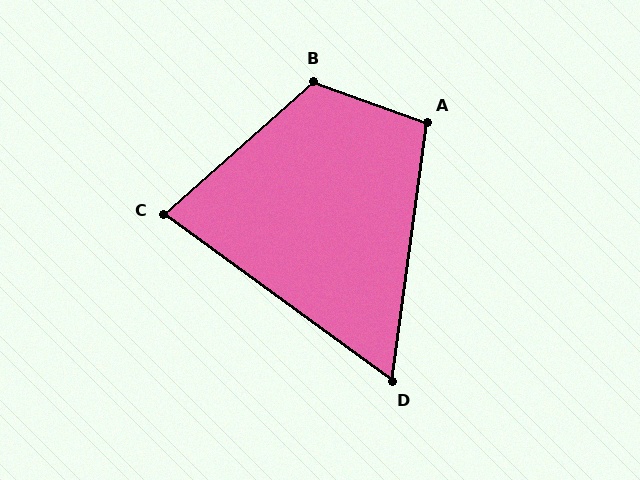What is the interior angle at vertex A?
Approximately 102 degrees (obtuse).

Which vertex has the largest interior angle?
B, at approximately 119 degrees.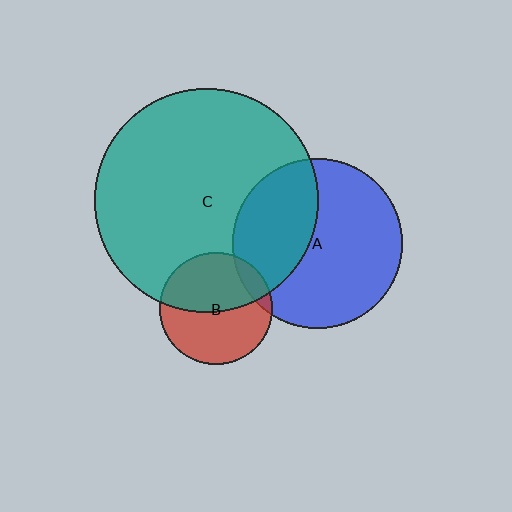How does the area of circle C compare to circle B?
Approximately 4.0 times.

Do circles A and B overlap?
Yes.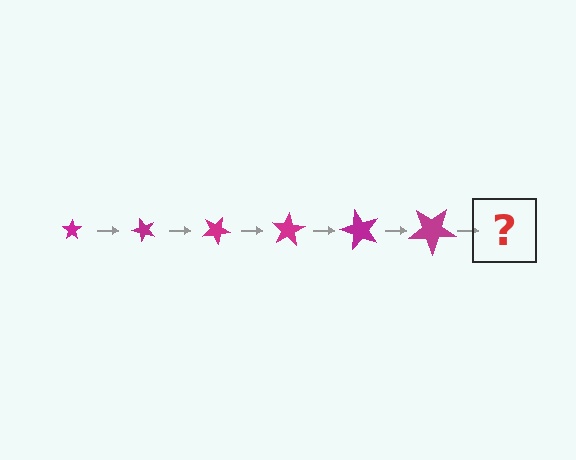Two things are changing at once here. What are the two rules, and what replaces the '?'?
The two rules are that the star grows larger each step and it rotates 50 degrees each step. The '?' should be a star, larger than the previous one and rotated 300 degrees from the start.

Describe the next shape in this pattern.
It should be a star, larger than the previous one and rotated 300 degrees from the start.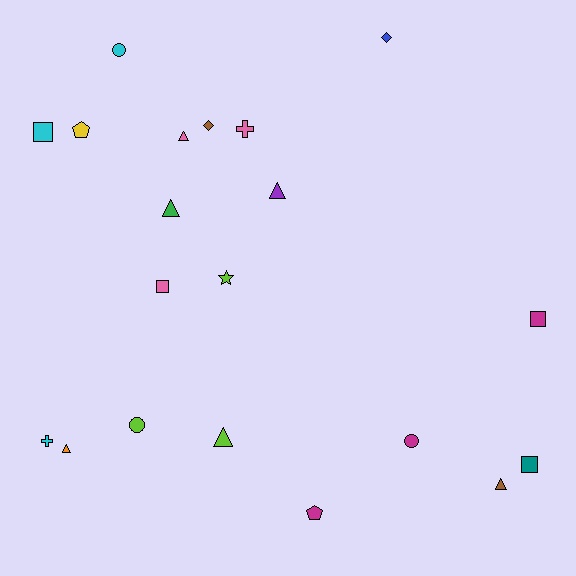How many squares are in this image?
There are 4 squares.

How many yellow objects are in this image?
There is 1 yellow object.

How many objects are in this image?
There are 20 objects.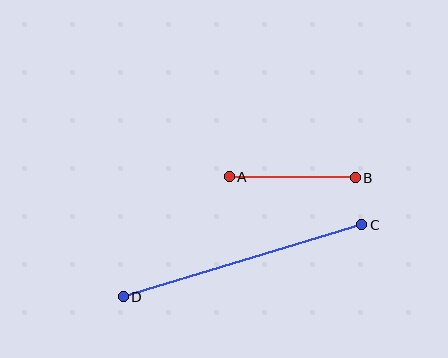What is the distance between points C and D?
The distance is approximately 249 pixels.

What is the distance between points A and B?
The distance is approximately 126 pixels.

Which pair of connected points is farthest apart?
Points C and D are farthest apart.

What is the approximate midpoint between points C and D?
The midpoint is at approximately (243, 261) pixels.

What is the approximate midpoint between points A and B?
The midpoint is at approximately (292, 177) pixels.